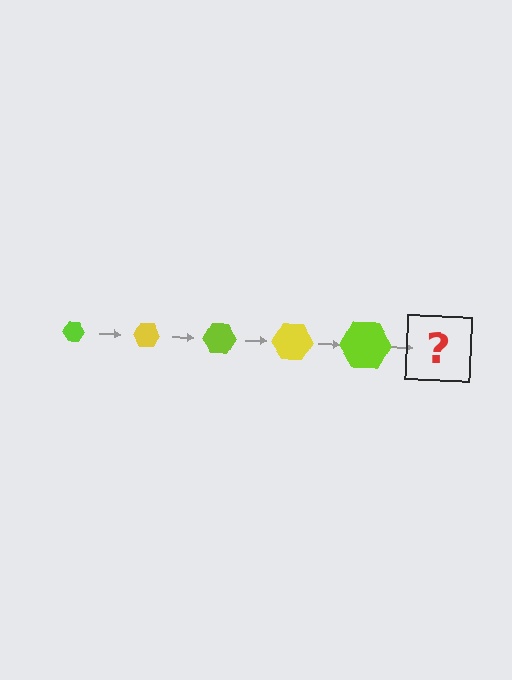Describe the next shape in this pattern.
It should be a yellow hexagon, larger than the previous one.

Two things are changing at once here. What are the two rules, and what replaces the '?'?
The two rules are that the hexagon grows larger each step and the color cycles through lime and yellow. The '?' should be a yellow hexagon, larger than the previous one.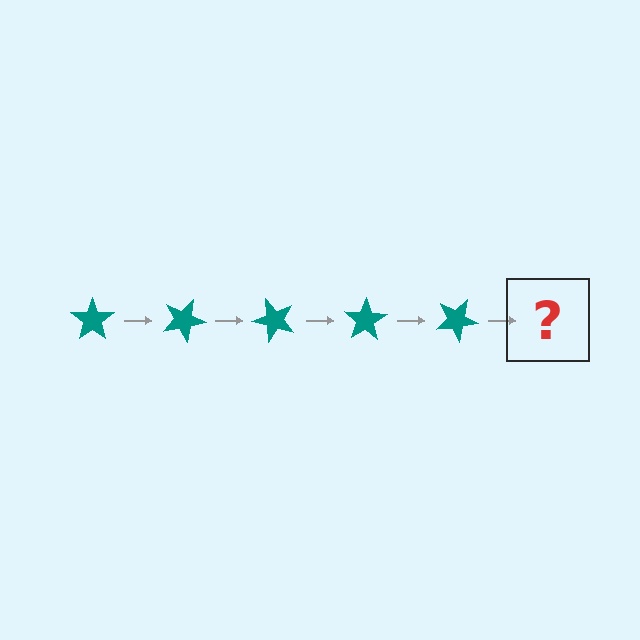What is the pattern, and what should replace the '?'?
The pattern is that the star rotates 25 degrees each step. The '?' should be a teal star rotated 125 degrees.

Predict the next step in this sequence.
The next step is a teal star rotated 125 degrees.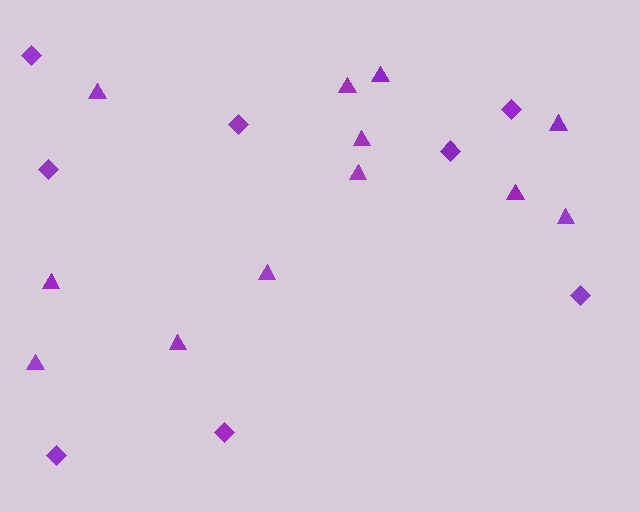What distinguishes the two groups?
There are 2 groups: one group of triangles (12) and one group of diamonds (8).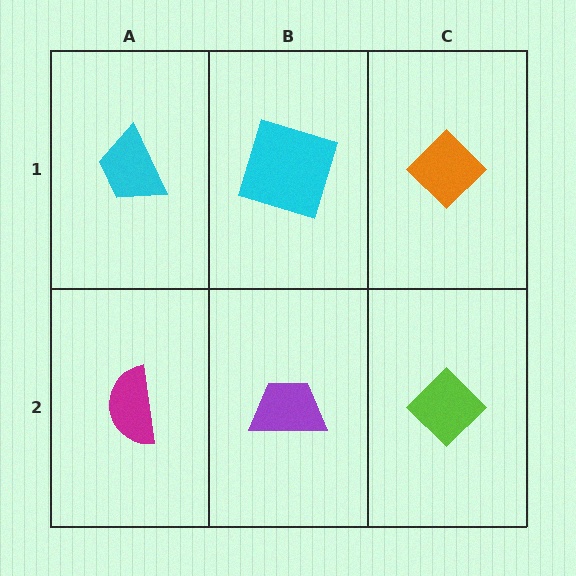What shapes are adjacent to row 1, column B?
A purple trapezoid (row 2, column B), a cyan trapezoid (row 1, column A), an orange diamond (row 1, column C).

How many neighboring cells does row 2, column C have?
2.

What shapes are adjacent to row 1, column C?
A lime diamond (row 2, column C), a cyan square (row 1, column B).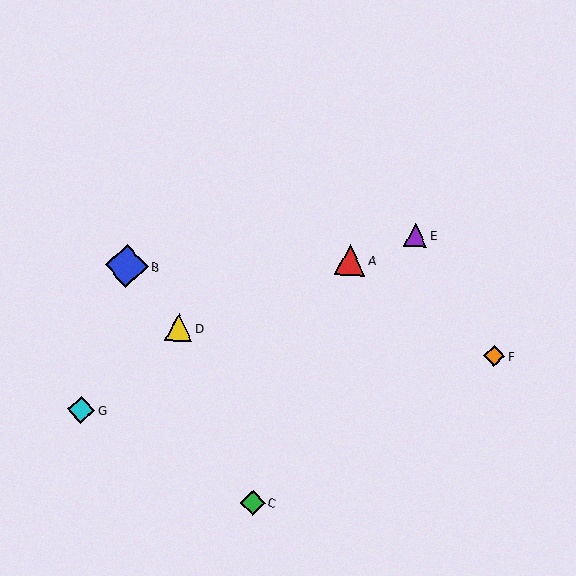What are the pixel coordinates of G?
Object G is at (81, 410).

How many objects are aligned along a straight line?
3 objects (A, D, E) are aligned along a straight line.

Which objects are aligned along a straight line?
Objects A, D, E are aligned along a straight line.